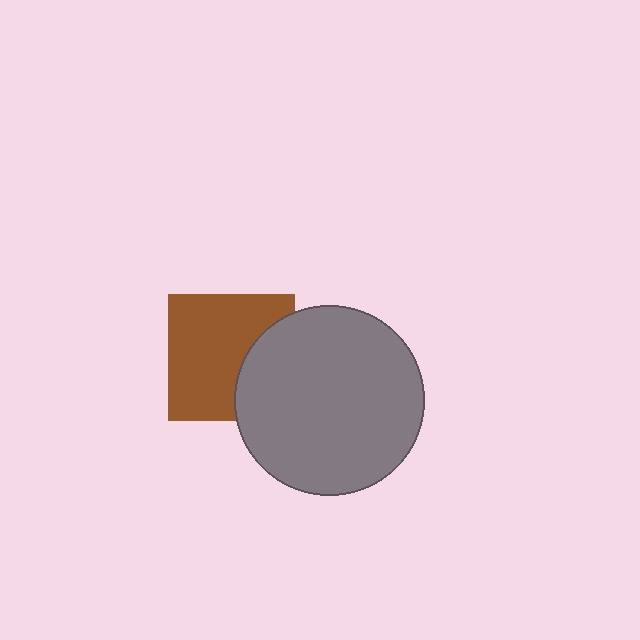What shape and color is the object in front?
The object in front is a gray circle.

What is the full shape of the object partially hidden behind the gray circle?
The partially hidden object is a brown square.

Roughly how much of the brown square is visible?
Most of it is visible (roughly 68%).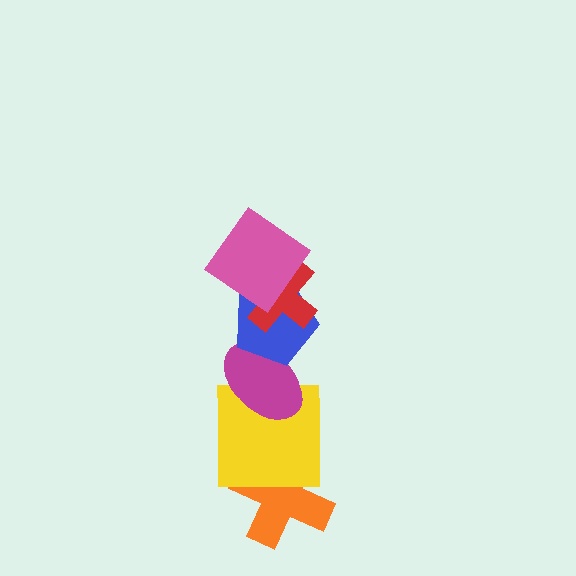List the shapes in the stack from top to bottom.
From top to bottom: the pink diamond, the red cross, the blue pentagon, the magenta ellipse, the yellow square, the orange cross.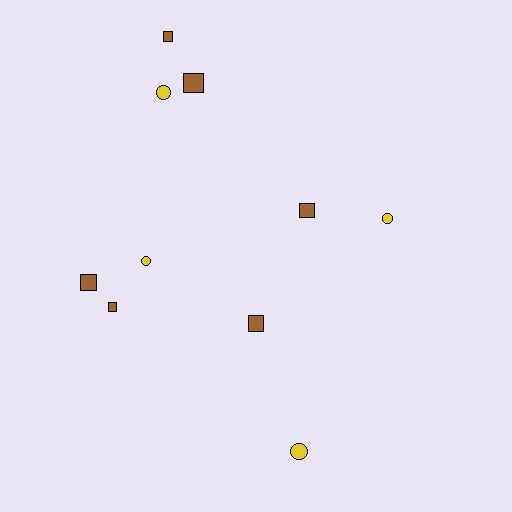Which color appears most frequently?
Brown, with 6 objects.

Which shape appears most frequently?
Square, with 6 objects.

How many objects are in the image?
There are 10 objects.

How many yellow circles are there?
There are 4 yellow circles.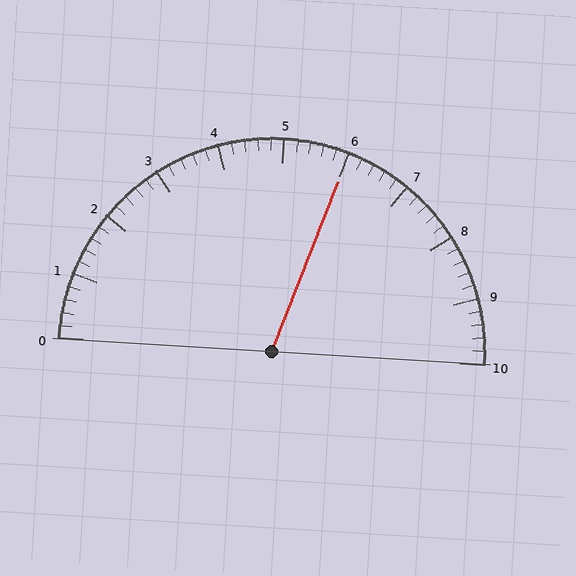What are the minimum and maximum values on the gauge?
The gauge ranges from 0 to 10.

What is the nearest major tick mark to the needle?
The nearest major tick mark is 6.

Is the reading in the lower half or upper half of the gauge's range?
The reading is in the upper half of the range (0 to 10).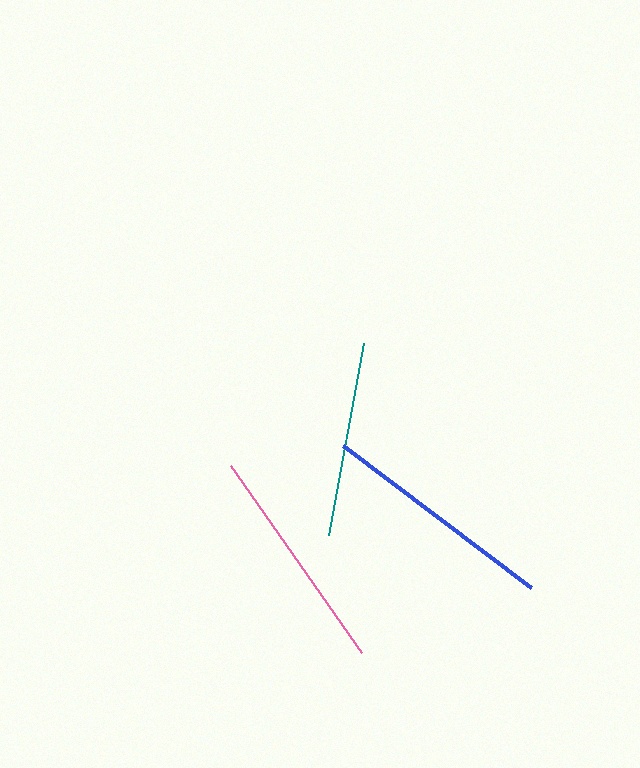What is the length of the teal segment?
The teal segment is approximately 195 pixels long.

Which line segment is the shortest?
The teal line is the shortest at approximately 195 pixels.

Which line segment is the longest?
The blue line is the longest at approximately 235 pixels.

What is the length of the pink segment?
The pink segment is approximately 228 pixels long.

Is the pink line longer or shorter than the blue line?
The blue line is longer than the pink line.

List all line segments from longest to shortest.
From longest to shortest: blue, pink, teal.